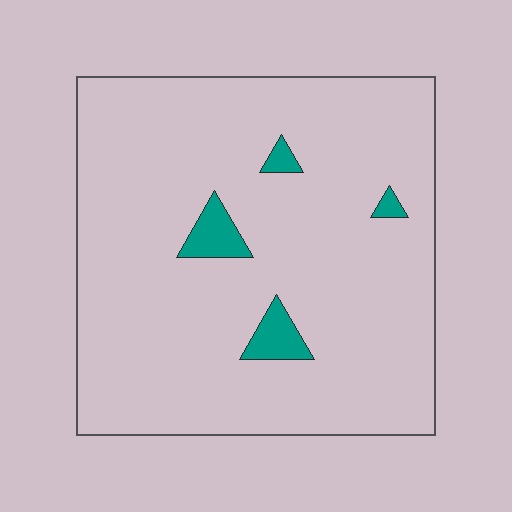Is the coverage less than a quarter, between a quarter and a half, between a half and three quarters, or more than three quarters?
Less than a quarter.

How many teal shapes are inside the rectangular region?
4.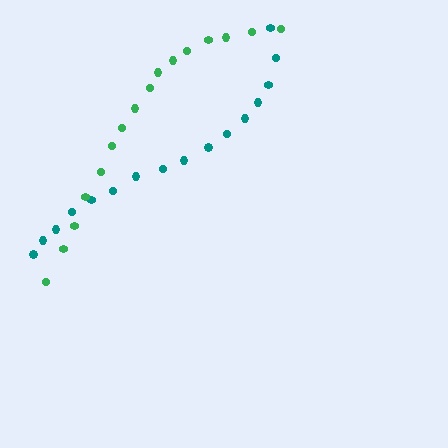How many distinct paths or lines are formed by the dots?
There are 2 distinct paths.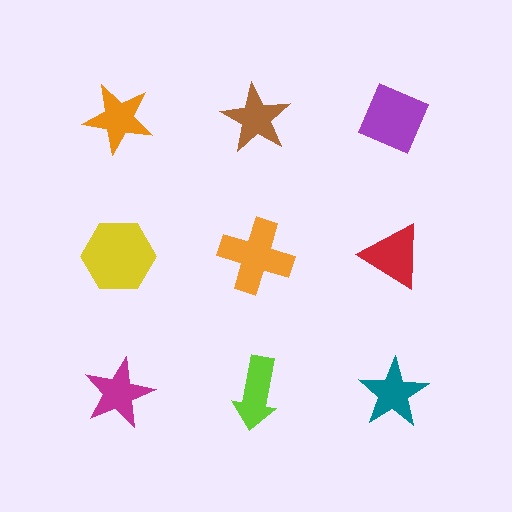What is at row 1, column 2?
A brown star.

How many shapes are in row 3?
3 shapes.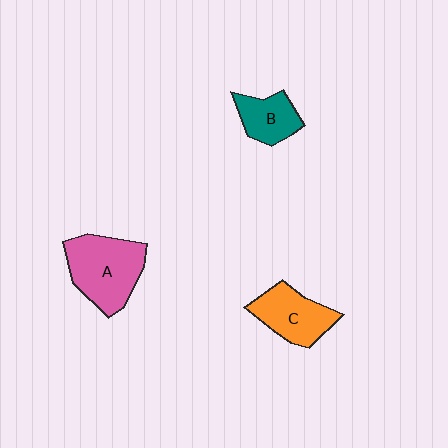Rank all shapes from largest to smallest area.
From largest to smallest: A (pink), C (orange), B (teal).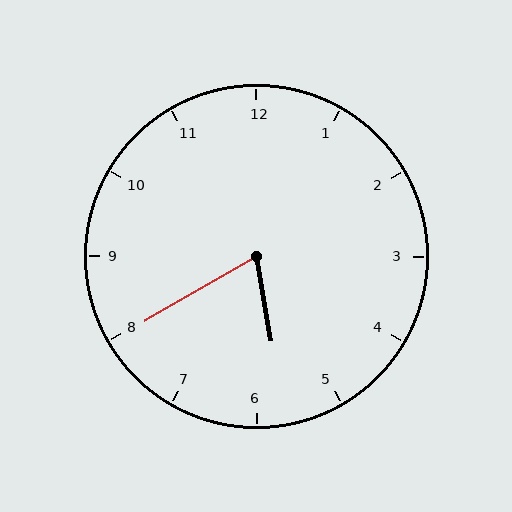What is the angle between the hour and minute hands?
Approximately 70 degrees.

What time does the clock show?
5:40.